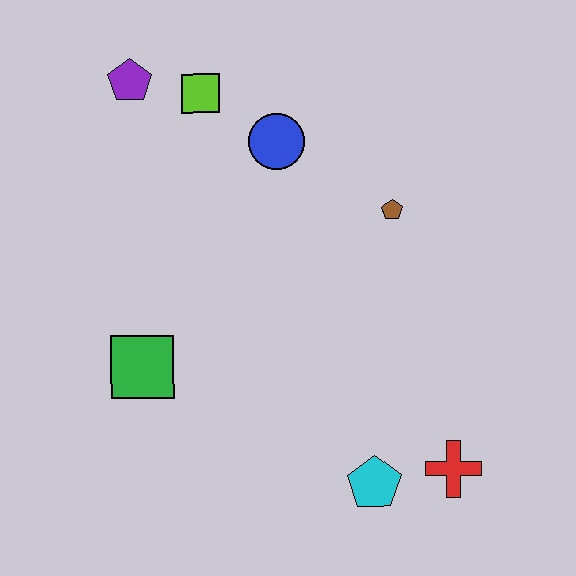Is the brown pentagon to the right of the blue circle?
Yes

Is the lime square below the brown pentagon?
No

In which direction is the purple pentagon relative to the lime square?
The purple pentagon is to the left of the lime square.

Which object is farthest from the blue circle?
The red cross is farthest from the blue circle.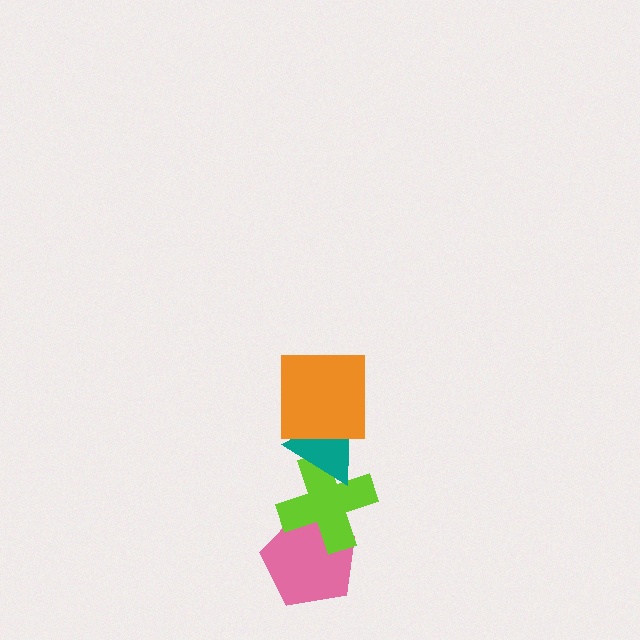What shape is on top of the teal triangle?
The orange square is on top of the teal triangle.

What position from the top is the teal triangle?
The teal triangle is 2nd from the top.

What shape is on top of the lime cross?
The teal triangle is on top of the lime cross.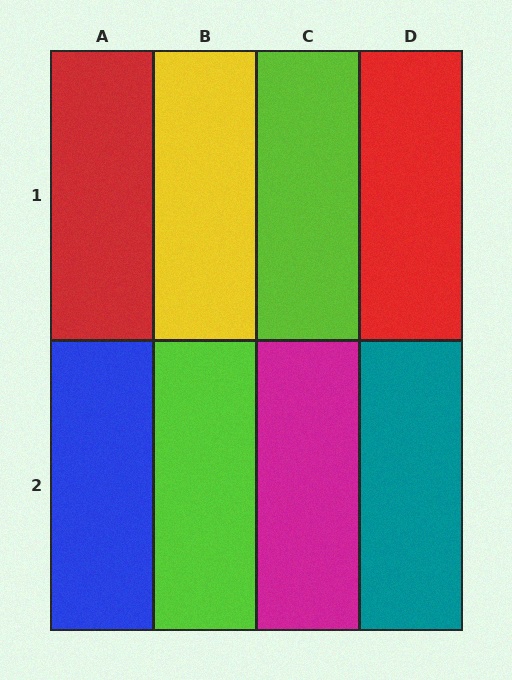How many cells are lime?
2 cells are lime.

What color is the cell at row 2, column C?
Magenta.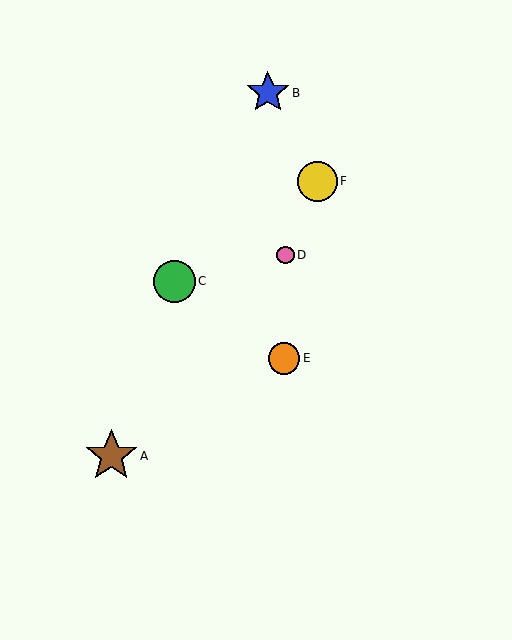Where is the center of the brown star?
The center of the brown star is at (111, 456).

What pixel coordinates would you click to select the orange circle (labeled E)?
Click at (284, 358) to select the orange circle E.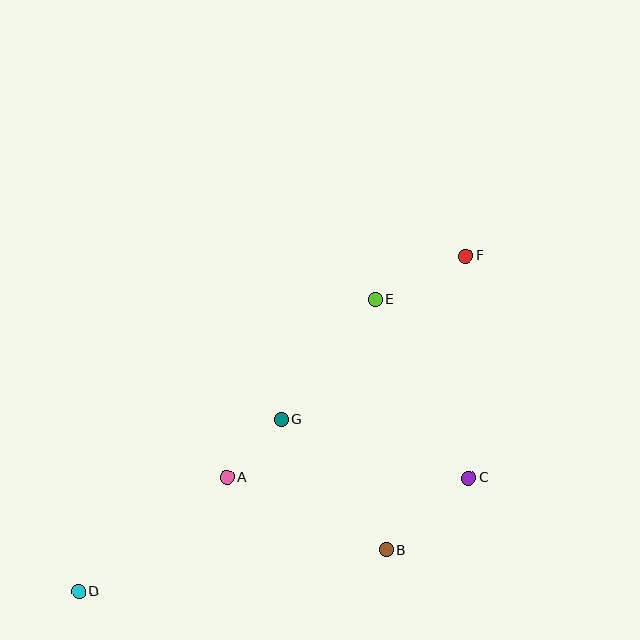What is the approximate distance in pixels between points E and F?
The distance between E and F is approximately 101 pixels.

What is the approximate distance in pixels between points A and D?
The distance between A and D is approximately 187 pixels.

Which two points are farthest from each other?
Points D and F are farthest from each other.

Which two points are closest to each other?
Points A and G are closest to each other.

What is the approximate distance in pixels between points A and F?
The distance between A and F is approximately 325 pixels.